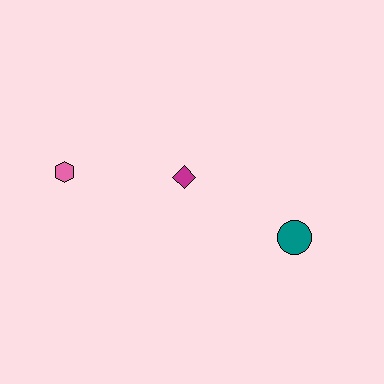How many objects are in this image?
There are 3 objects.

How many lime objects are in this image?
There are no lime objects.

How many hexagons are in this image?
There is 1 hexagon.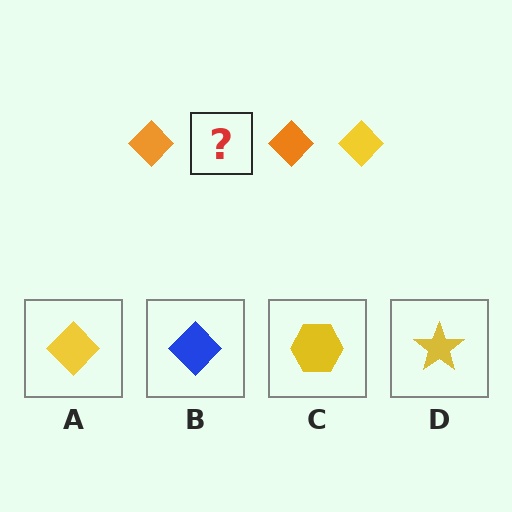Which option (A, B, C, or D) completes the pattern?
A.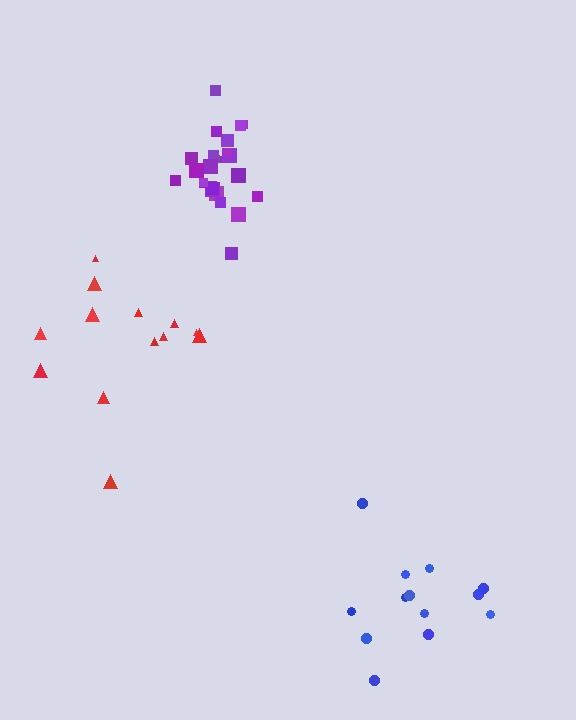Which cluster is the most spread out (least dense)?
Red.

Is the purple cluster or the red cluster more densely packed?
Purple.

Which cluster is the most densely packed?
Purple.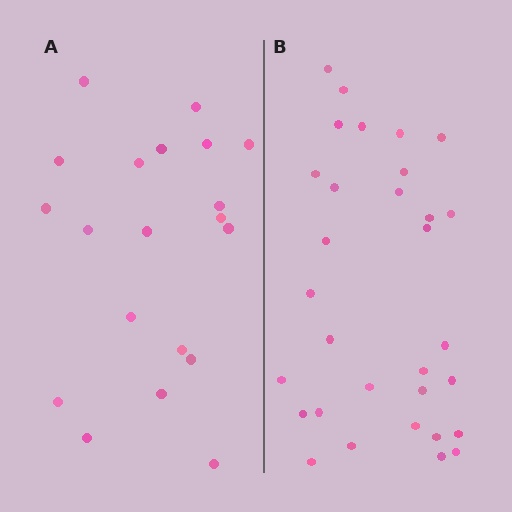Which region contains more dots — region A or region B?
Region B (the right region) has more dots.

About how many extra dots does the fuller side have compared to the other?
Region B has roughly 12 or so more dots than region A.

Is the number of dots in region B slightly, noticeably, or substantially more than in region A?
Region B has substantially more. The ratio is roughly 1.6 to 1.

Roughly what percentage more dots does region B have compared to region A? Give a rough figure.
About 55% more.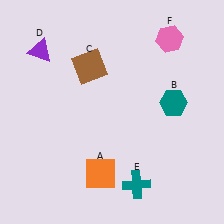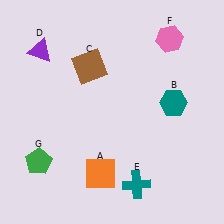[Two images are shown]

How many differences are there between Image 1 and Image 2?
There is 1 difference between the two images.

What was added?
A green pentagon (G) was added in Image 2.